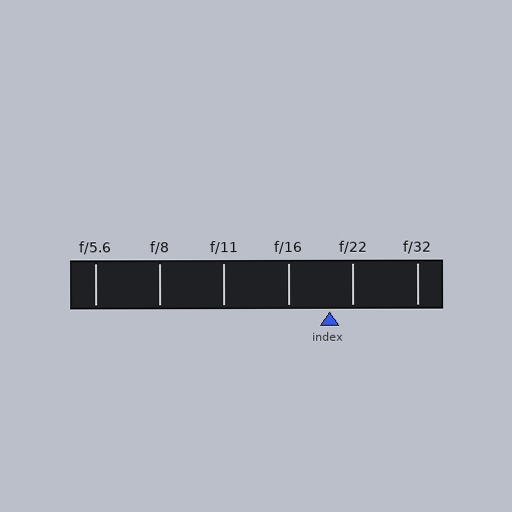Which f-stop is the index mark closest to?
The index mark is closest to f/22.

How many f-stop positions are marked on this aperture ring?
There are 6 f-stop positions marked.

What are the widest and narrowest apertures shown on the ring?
The widest aperture shown is f/5.6 and the narrowest is f/32.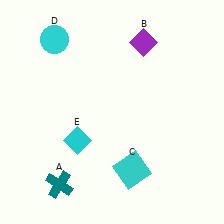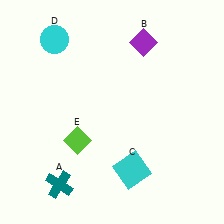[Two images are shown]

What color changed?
The diamond (E) changed from cyan in Image 1 to lime in Image 2.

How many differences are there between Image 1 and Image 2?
There is 1 difference between the two images.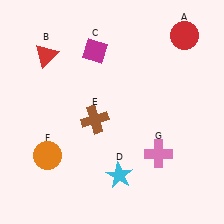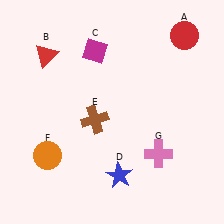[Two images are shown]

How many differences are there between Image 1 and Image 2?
There is 1 difference between the two images.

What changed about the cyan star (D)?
In Image 1, D is cyan. In Image 2, it changed to blue.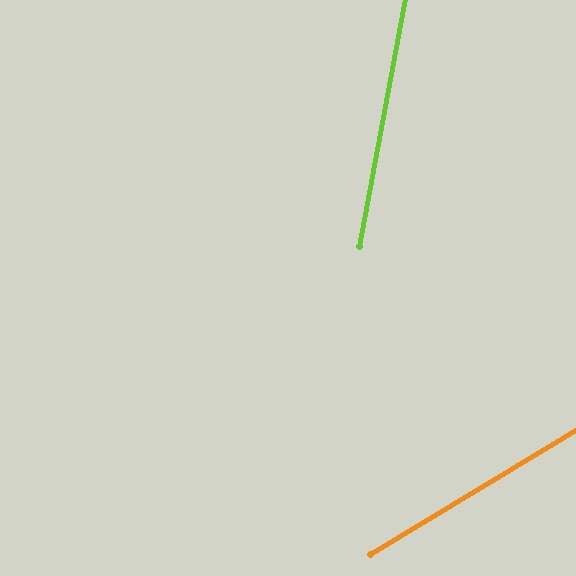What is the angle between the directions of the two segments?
Approximately 48 degrees.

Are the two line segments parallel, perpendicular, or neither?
Neither parallel nor perpendicular — they differ by about 48°.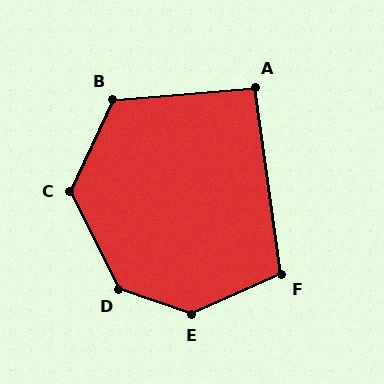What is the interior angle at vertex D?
Approximately 135 degrees (obtuse).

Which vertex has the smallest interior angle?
A, at approximately 93 degrees.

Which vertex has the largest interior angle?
E, at approximately 138 degrees.